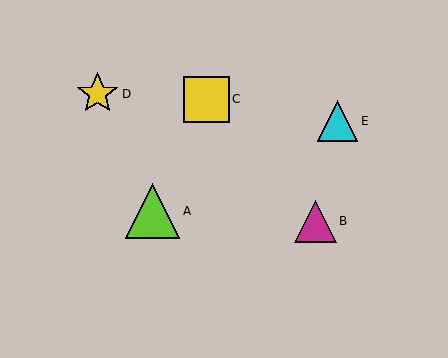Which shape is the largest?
The lime triangle (labeled A) is the largest.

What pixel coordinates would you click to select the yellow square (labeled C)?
Click at (206, 99) to select the yellow square C.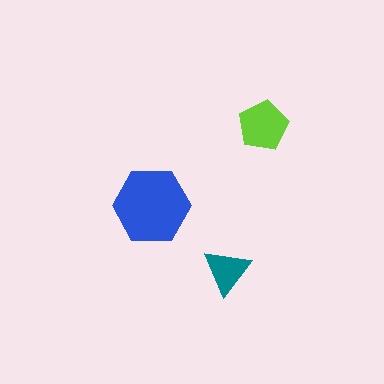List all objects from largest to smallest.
The blue hexagon, the lime pentagon, the teal triangle.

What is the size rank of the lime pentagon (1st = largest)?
2nd.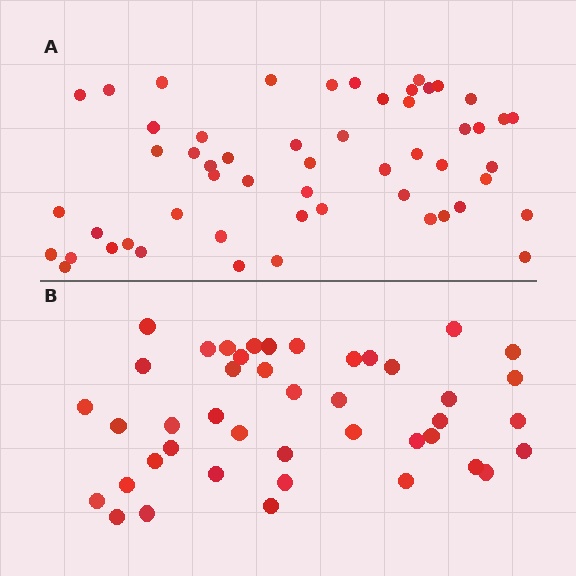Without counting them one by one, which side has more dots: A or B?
Region A (the top region) has more dots.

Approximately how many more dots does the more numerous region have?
Region A has roughly 12 or so more dots than region B.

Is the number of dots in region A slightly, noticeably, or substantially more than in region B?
Region A has noticeably more, but not dramatically so. The ratio is roughly 1.3 to 1.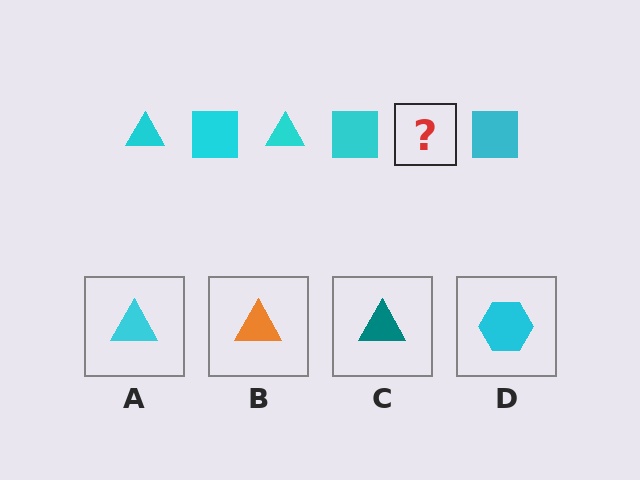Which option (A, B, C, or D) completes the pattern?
A.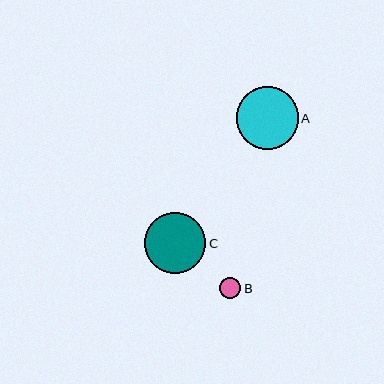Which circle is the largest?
Circle A is the largest with a size of approximately 62 pixels.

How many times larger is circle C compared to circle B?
Circle C is approximately 2.9 times the size of circle B.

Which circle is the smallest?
Circle B is the smallest with a size of approximately 21 pixels.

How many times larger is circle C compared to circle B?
Circle C is approximately 2.9 times the size of circle B.